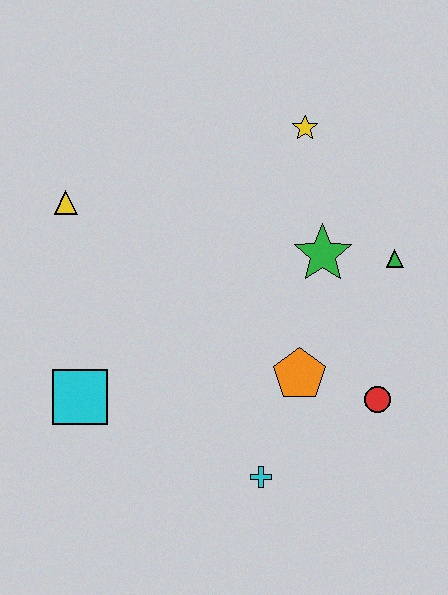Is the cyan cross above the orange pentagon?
No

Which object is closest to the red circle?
The orange pentagon is closest to the red circle.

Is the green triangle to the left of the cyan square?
No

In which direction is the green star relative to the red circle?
The green star is above the red circle.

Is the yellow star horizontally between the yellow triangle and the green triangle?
Yes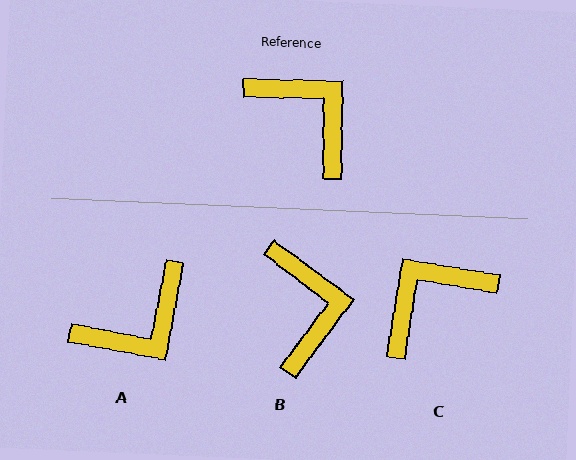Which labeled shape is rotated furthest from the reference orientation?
A, about 100 degrees away.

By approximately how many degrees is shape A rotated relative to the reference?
Approximately 100 degrees clockwise.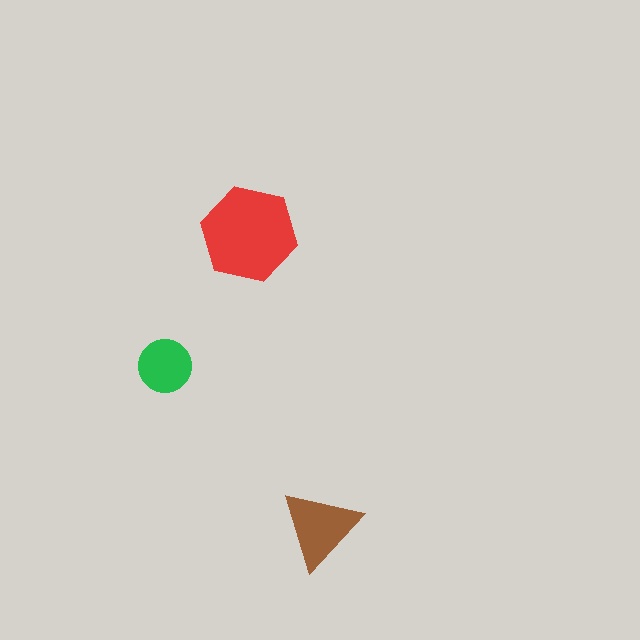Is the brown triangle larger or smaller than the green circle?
Larger.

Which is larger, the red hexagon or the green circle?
The red hexagon.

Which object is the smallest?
The green circle.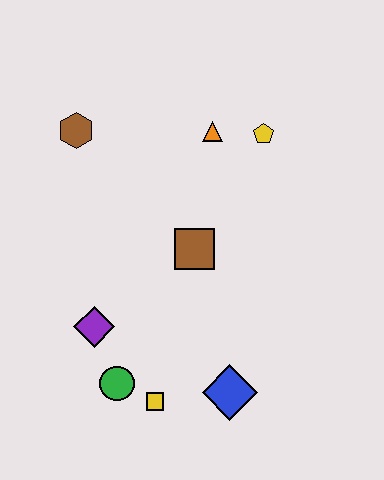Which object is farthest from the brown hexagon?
The blue diamond is farthest from the brown hexagon.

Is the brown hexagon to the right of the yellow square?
No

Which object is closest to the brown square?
The orange triangle is closest to the brown square.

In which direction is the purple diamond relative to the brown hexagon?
The purple diamond is below the brown hexagon.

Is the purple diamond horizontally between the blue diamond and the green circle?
No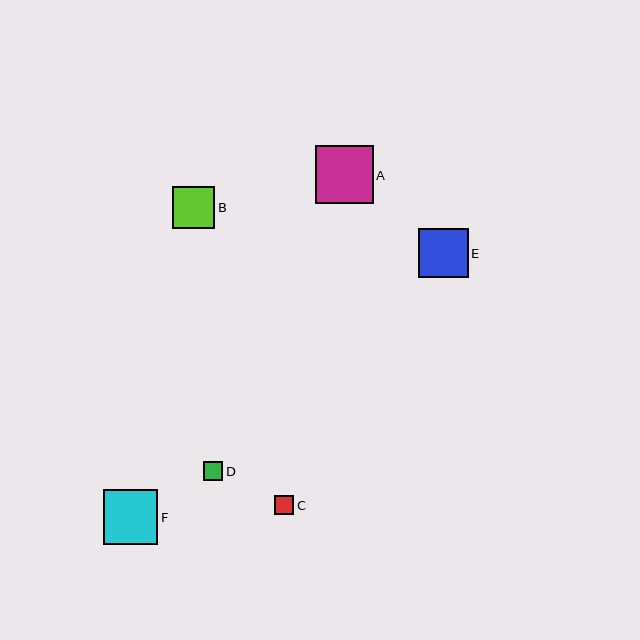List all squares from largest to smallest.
From largest to smallest: A, F, E, B, C, D.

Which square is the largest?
Square A is the largest with a size of approximately 58 pixels.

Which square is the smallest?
Square D is the smallest with a size of approximately 19 pixels.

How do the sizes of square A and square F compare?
Square A and square F are approximately the same size.